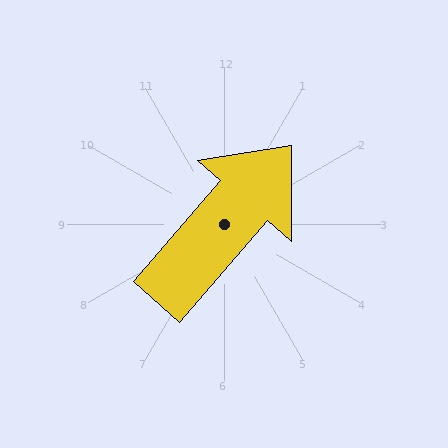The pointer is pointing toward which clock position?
Roughly 1 o'clock.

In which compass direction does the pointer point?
Northeast.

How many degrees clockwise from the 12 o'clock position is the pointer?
Approximately 41 degrees.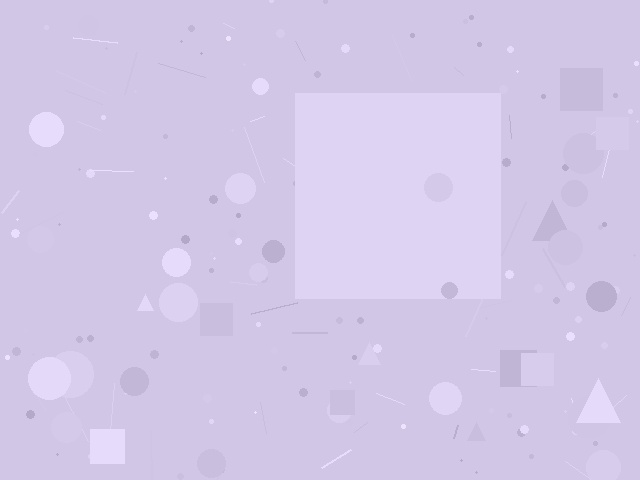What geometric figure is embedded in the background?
A square is embedded in the background.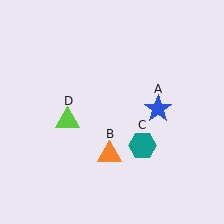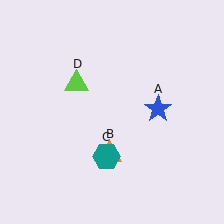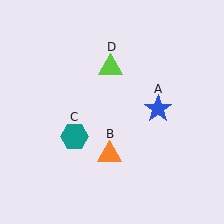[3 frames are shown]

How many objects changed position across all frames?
2 objects changed position: teal hexagon (object C), lime triangle (object D).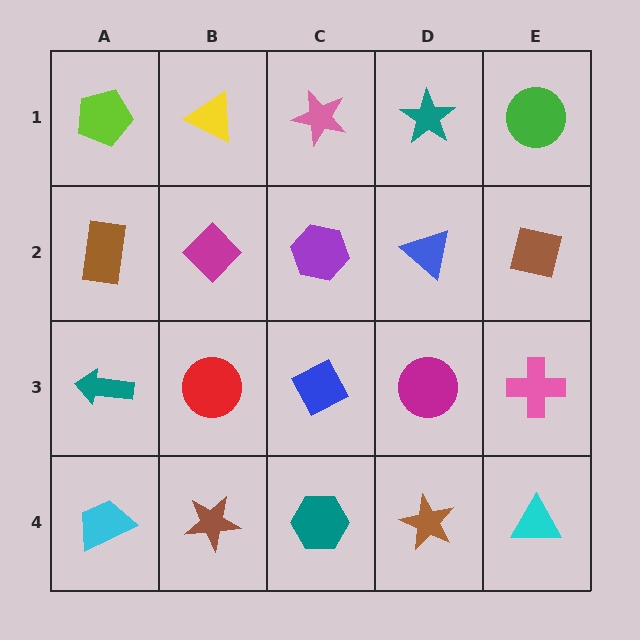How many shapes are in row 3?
5 shapes.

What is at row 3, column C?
A blue diamond.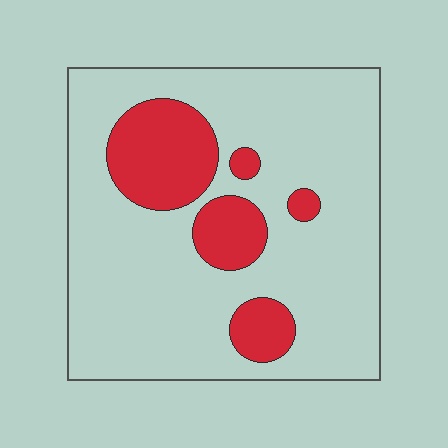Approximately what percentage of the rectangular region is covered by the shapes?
Approximately 20%.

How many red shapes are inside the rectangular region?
5.